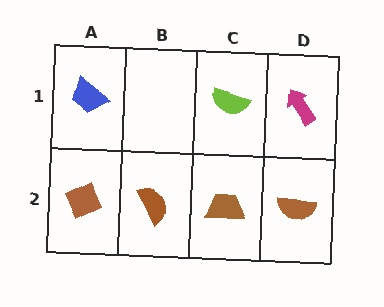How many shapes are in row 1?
3 shapes.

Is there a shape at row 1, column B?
No, that cell is empty.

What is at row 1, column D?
A magenta arrow.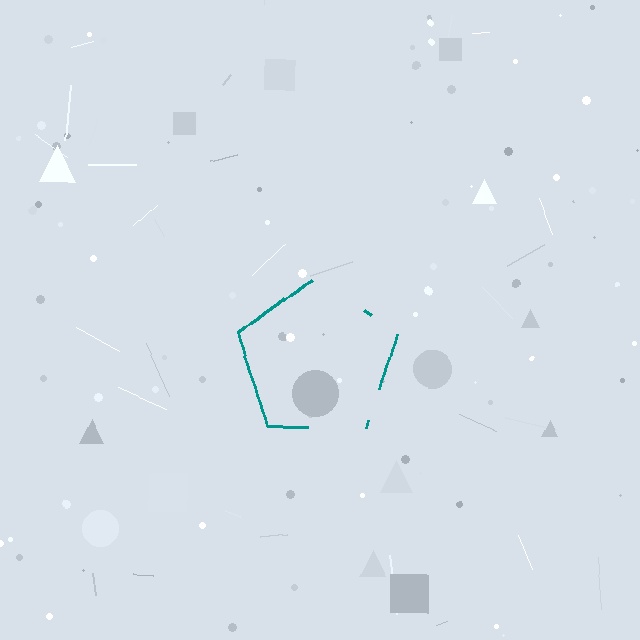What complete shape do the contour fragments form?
The contour fragments form a pentagon.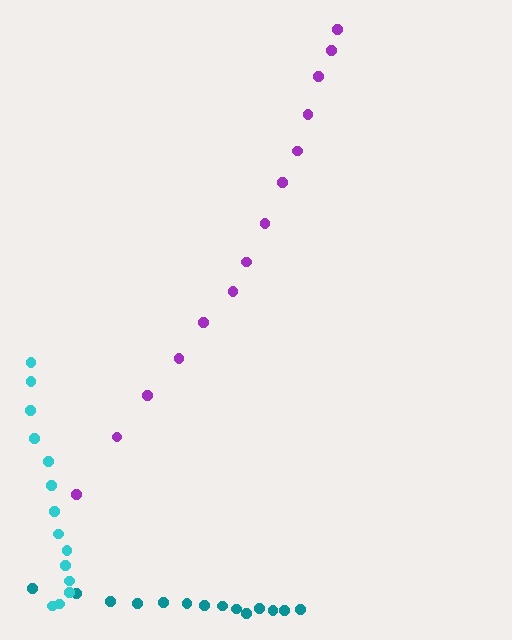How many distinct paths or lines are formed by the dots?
There are 3 distinct paths.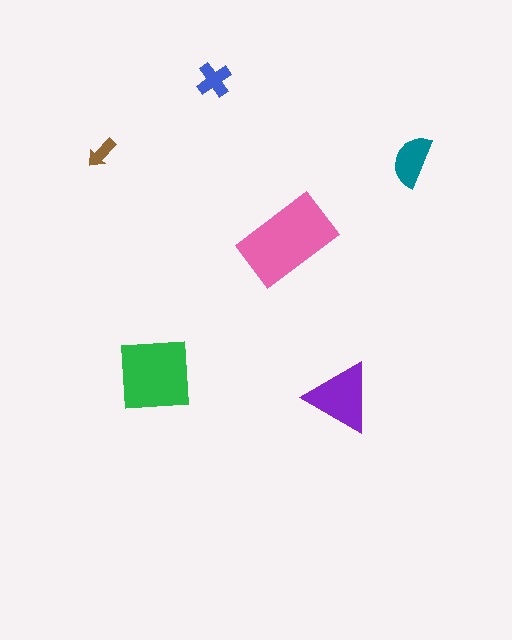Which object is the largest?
The pink rectangle.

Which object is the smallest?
The brown arrow.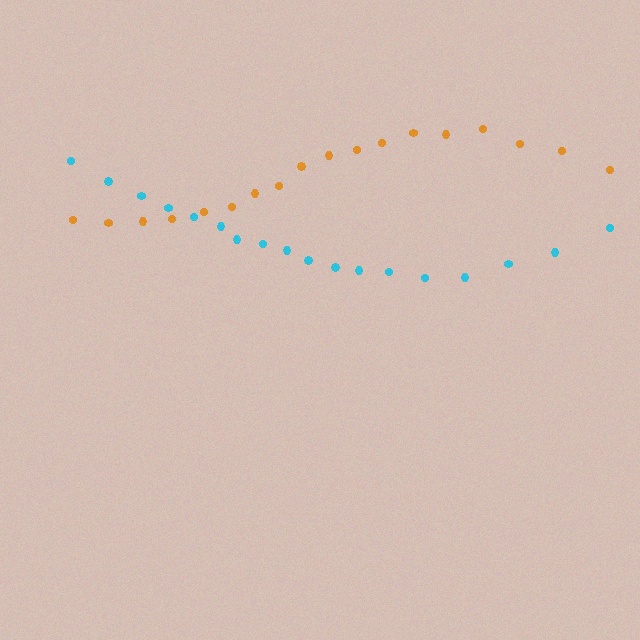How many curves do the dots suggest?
There are 2 distinct paths.